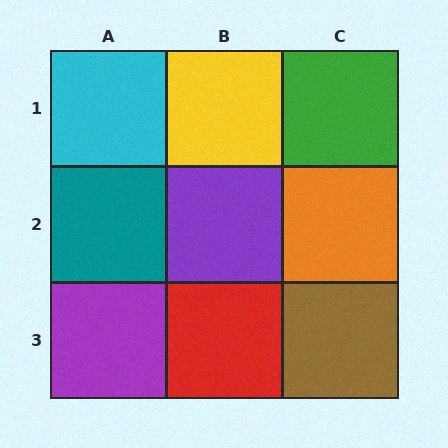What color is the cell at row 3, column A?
Purple.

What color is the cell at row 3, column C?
Brown.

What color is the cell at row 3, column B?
Red.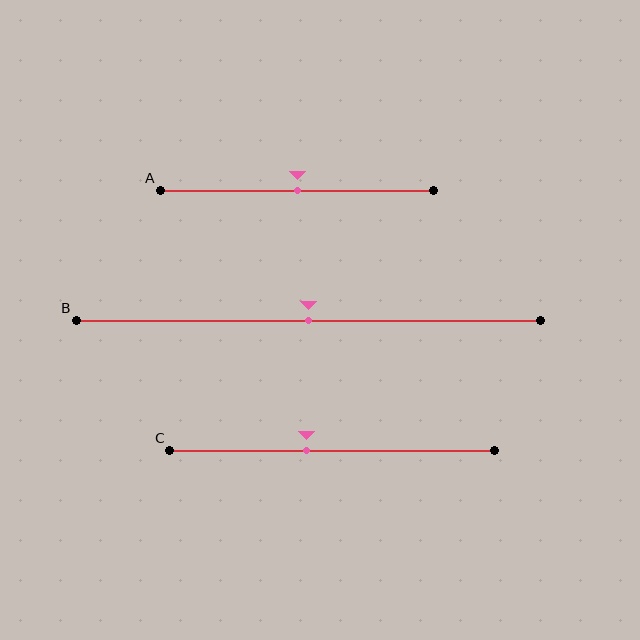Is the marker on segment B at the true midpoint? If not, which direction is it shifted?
Yes, the marker on segment B is at the true midpoint.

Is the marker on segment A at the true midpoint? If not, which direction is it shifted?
Yes, the marker on segment A is at the true midpoint.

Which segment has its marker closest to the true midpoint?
Segment A has its marker closest to the true midpoint.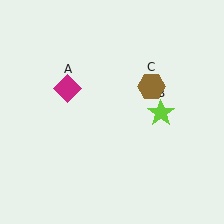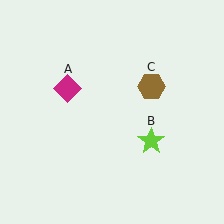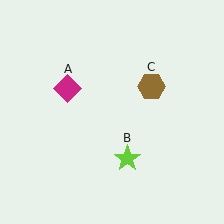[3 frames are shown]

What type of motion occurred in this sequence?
The lime star (object B) rotated clockwise around the center of the scene.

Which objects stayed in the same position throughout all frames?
Magenta diamond (object A) and brown hexagon (object C) remained stationary.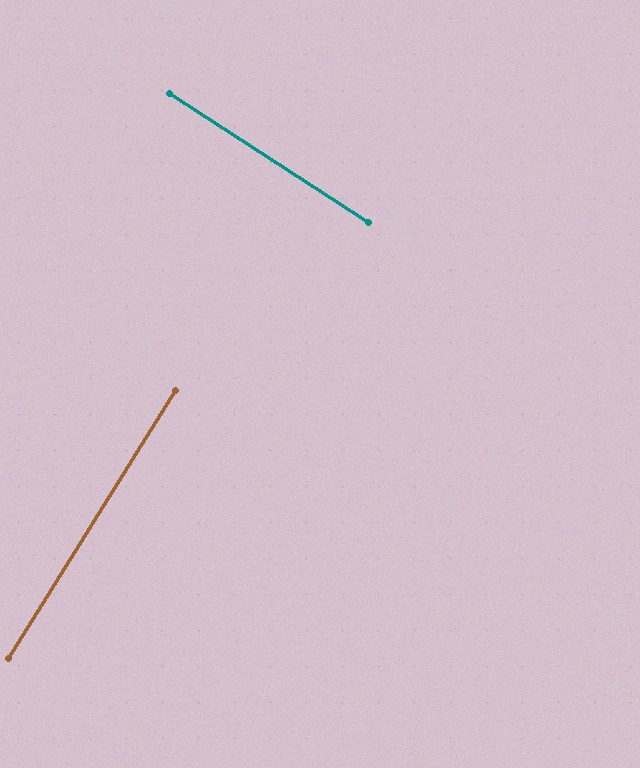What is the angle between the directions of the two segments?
Approximately 89 degrees.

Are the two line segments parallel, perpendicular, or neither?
Perpendicular — they meet at approximately 89°.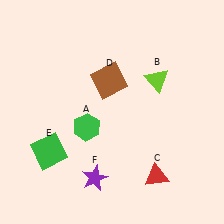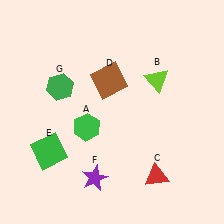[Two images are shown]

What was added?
A green hexagon (G) was added in Image 2.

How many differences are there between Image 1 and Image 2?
There is 1 difference between the two images.